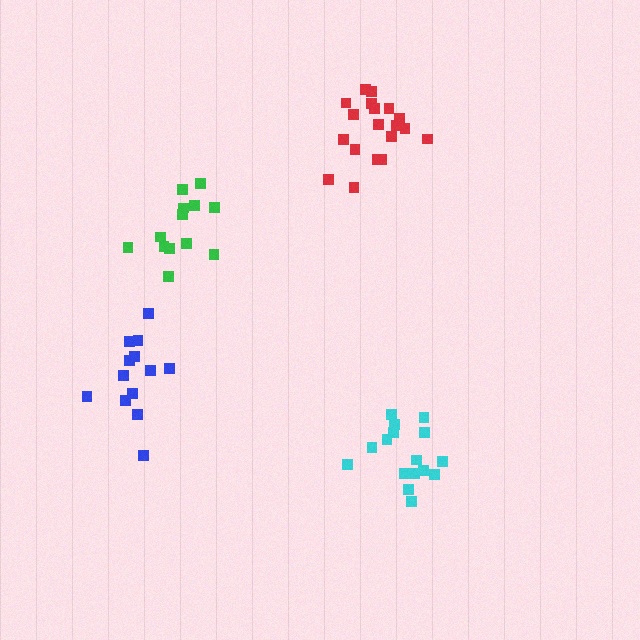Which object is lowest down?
The cyan cluster is bottommost.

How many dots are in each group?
Group 1: 13 dots, Group 2: 16 dots, Group 3: 19 dots, Group 4: 13 dots (61 total).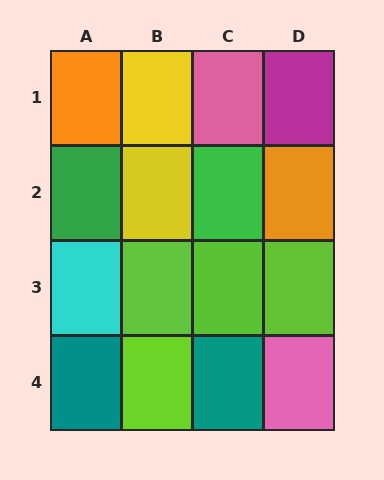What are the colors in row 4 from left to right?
Teal, lime, teal, pink.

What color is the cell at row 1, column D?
Magenta.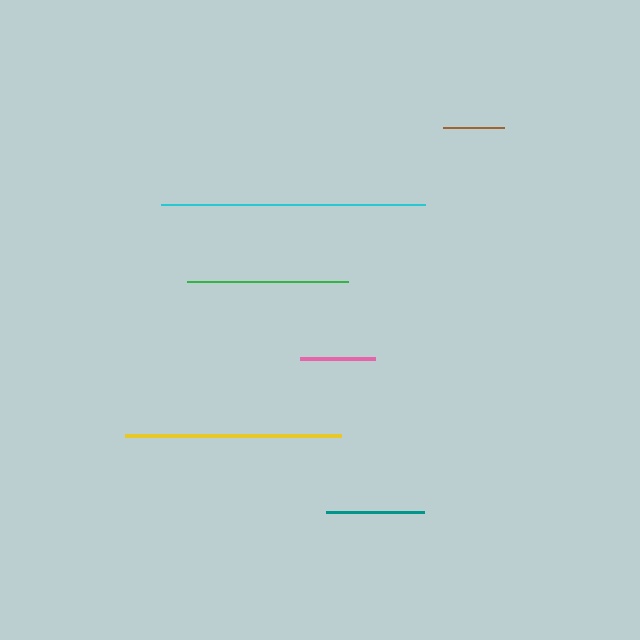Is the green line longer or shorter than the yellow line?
The yellow line is longer than the green line.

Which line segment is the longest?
The cyan line is the longest at approximately 265 pixels.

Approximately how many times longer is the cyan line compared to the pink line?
The cyan line is approximately 3.5 times the length of the pink line.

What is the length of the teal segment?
The teal segment is approximately 98 pixels long.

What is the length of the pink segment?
The pink segment is approximately 75 pixels long.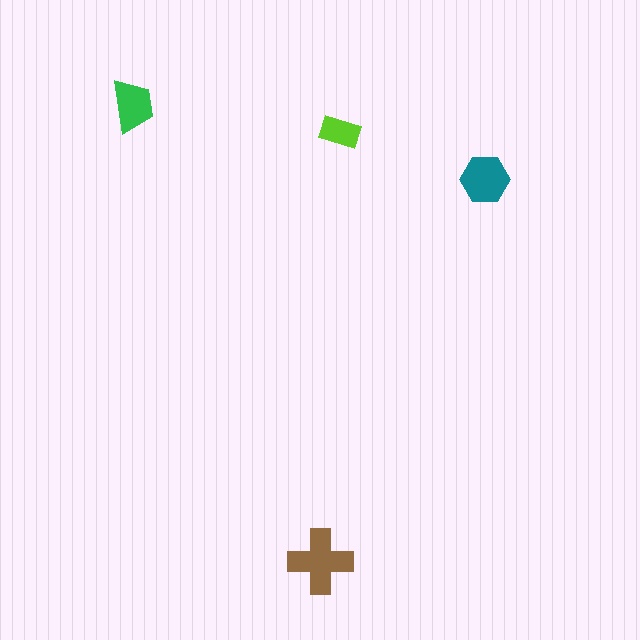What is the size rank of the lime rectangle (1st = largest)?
4th.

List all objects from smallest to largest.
The lime rectangle, the green trapezoid, the teal hexagon, the brown cross.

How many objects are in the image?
There are 4 objects in the image.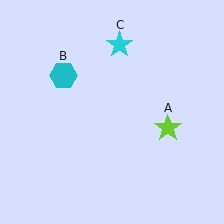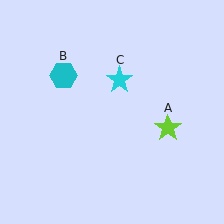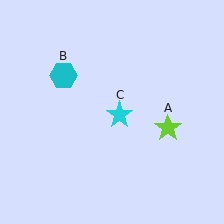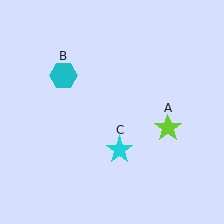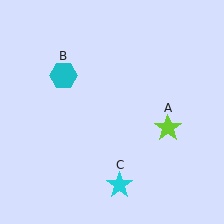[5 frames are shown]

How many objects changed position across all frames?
1 object changed position: cyan star (object C).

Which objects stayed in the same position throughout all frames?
Lime star (object A) and cyan hexagon (object B) remained stationary.